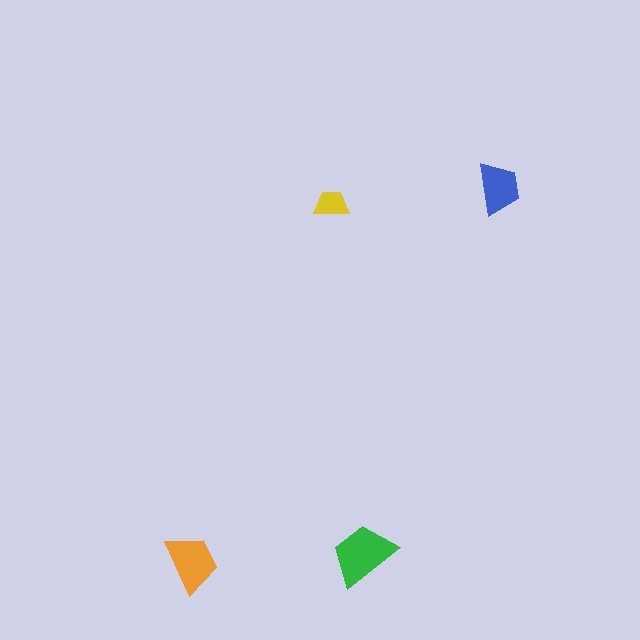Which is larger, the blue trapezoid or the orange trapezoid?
The orange one.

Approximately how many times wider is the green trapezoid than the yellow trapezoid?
About 2 times wider.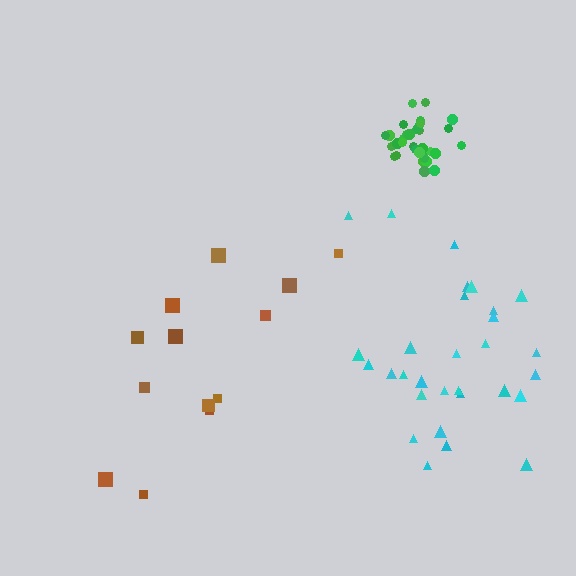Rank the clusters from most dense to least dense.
green, cyan, brown.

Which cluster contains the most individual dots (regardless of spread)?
Green (33).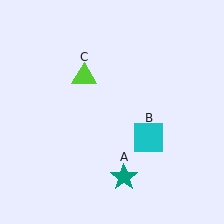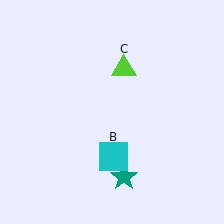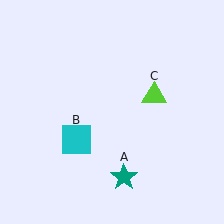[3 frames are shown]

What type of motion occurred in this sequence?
The cyan square (object B), lime triangle (object C) rotated clockwise around the center of the scene.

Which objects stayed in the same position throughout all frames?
Teal star (object A) remained stationary.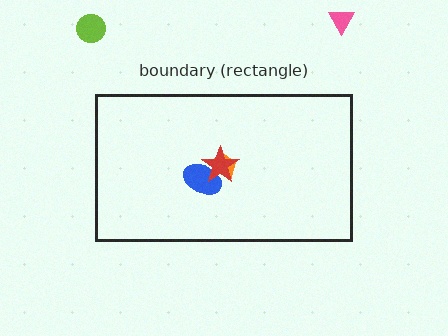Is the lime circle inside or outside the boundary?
Outside.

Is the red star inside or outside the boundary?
Inside.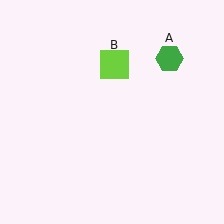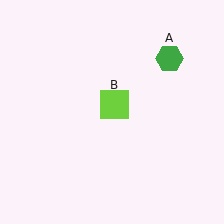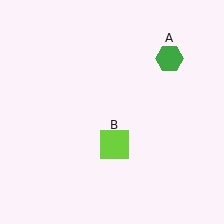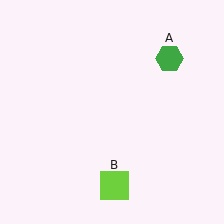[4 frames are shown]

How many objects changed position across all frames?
1 object changed position: lime square (object B).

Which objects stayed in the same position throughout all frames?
Green hexagon (object A) remained stationary.